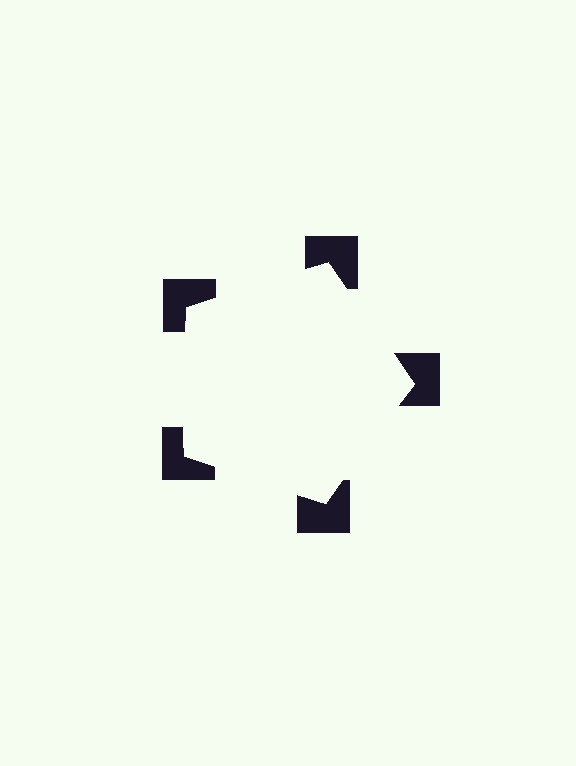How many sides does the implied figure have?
5 sides.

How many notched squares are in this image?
There are 5 — one at each vertex of the illusory pentagon.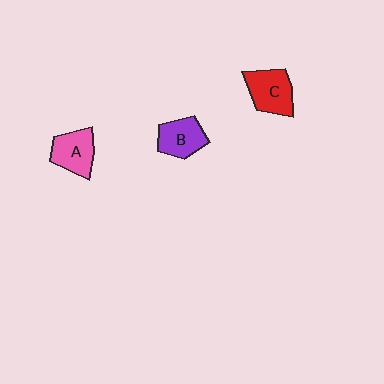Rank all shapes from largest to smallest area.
From largest to smallest: C (red), A (pink), B (purple).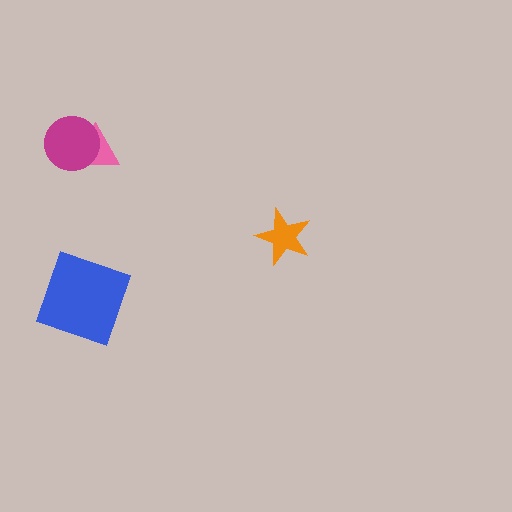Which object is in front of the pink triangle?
The magenta circle is in front of the pink triangle.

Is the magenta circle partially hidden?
No, no other shape covers it.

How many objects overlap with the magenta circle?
1 object overlaps with the magenta circle.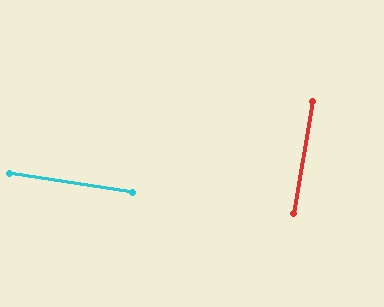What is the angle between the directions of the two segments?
Approximately 89 degrees.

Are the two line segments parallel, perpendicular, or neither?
Perpendicular — they meet at approximately 89°.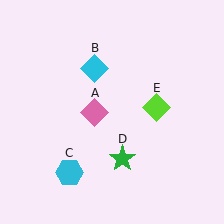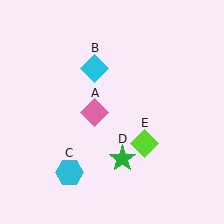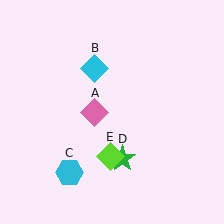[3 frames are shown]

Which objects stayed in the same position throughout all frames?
Pink diamond (object A) and cyan diamond (object B) and cyan hexagon (object C) and green star (object D) remained stationary.